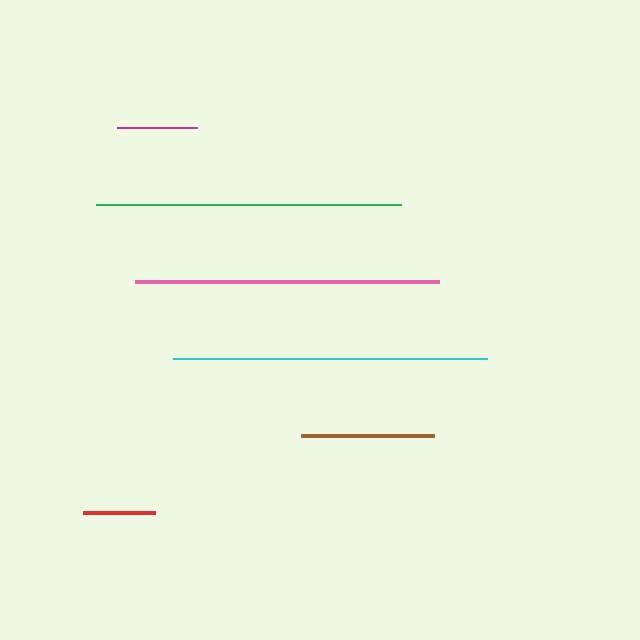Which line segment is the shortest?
The red line is the shortest at approximately 71 pixels.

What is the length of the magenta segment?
The magenta segment is approximately 79 pixels long.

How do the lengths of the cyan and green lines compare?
The cyan and green lines are approximately the same length.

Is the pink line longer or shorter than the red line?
The pink line is longer than the red line.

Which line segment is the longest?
The cyan line is the longest at approximately 315 pixels.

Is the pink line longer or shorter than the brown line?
The pink line is longer than the brown line.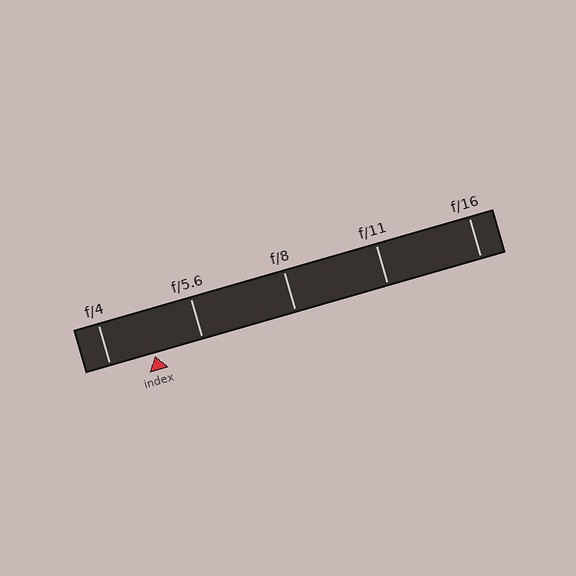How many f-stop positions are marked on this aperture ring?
There are 5 f-stop positions marked.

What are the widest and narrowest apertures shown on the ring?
The widest aperture shown is f/4 and the narrowest is f/16.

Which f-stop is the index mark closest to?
The index mark is closest to f/4.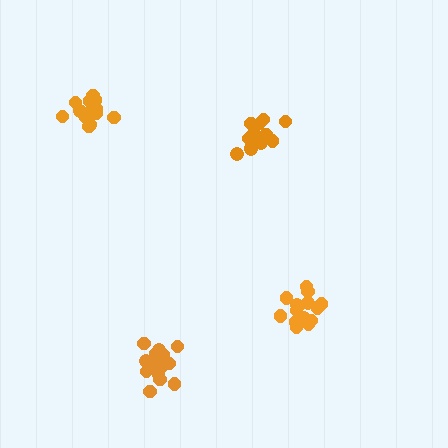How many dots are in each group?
Group 1: 16 dots, Group 2: 12 dots, Group 3: 16 dots, Group 4: 16 dots (60 total).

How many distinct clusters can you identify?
There are 4 distinct clusters.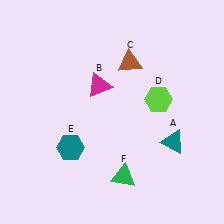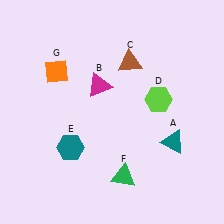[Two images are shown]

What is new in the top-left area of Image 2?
An orange diamond (G) was added in the top-left area of Image 2.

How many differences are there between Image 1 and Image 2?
There is 1 difference between the two images.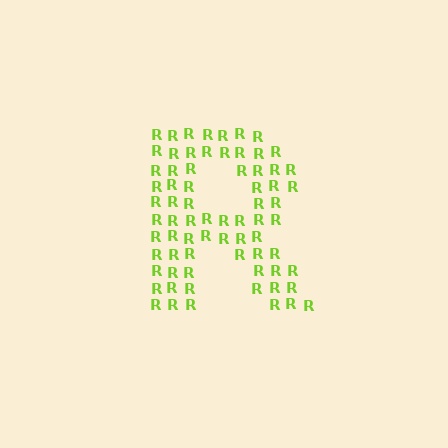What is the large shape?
The large shape is the letter R.